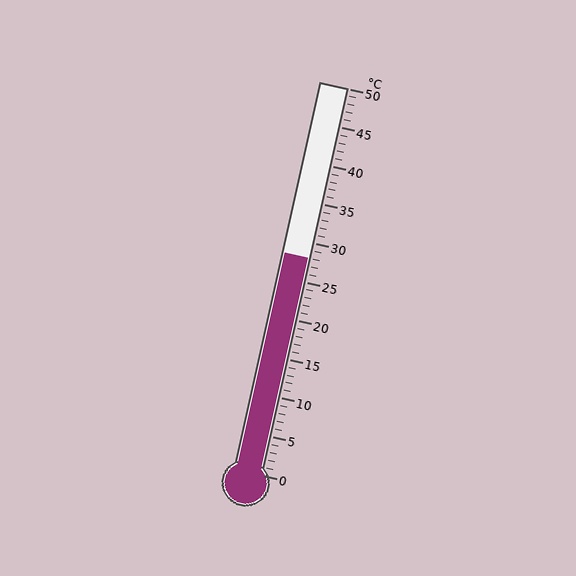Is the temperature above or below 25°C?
The temperature is above 25°C.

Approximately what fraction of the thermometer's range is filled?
The thermometer is filled to approximately 55% of its range.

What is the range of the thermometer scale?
The thermometer scale ranges from 0°C to 50°C.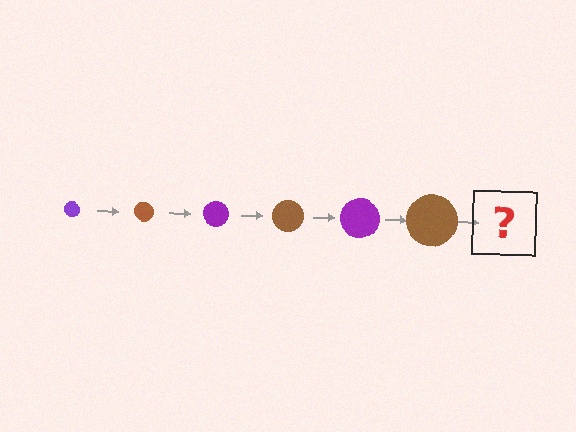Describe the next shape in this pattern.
It should be a purple circle, larger than the previous one.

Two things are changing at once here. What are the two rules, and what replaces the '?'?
The two rules are that the circle grows larger each step and the color cycles through purple and brown. The '?' should be a purple circle, larger than the previous one.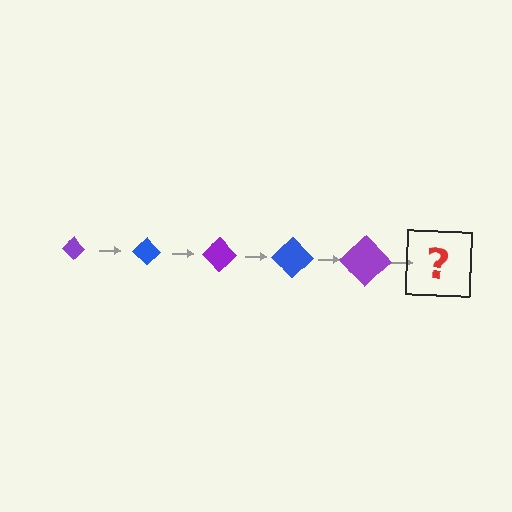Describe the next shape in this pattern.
It should be a blue diamond, larger than the previous one.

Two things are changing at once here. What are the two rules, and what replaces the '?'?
The two rules are that the diamond grows larger each step and the color cycles through purple and blue. The '?' should be a blue diamond, larger than the previous one.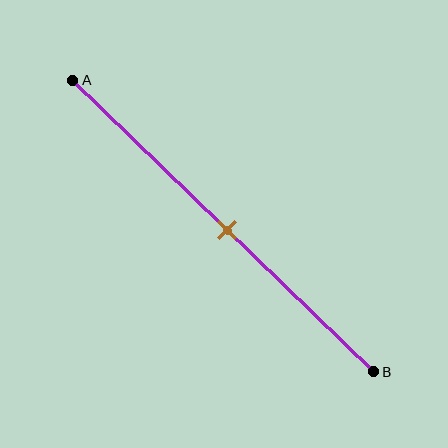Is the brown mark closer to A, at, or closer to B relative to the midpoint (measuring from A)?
The brown mark is approximately at the midpoint of segment AB.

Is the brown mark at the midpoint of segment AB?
Yes, the mark is approximately at the midpoint.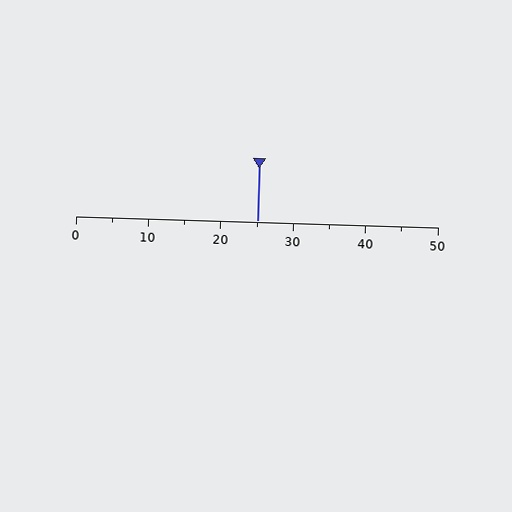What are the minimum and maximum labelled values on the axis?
The axis runs from 0 to 50.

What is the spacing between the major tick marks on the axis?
The major ticks are spaced 10 apart.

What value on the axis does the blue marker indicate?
The marker indicates approximately 25.